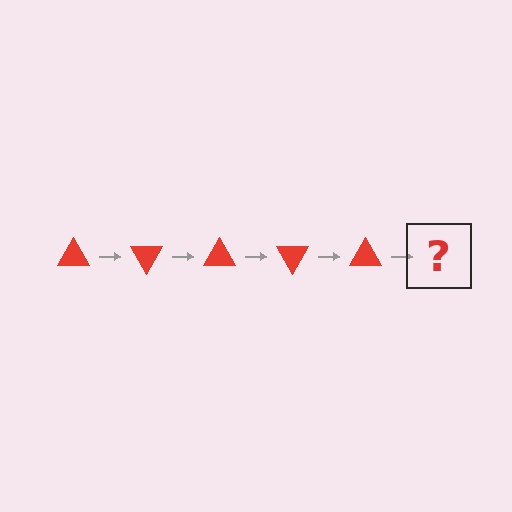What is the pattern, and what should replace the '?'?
The pattern is that the triangle rotates 60 degrees each step. The '?' should be a red triangle rotated 300 degrees.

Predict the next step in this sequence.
The next step is a red triangle rotated 300 degrees.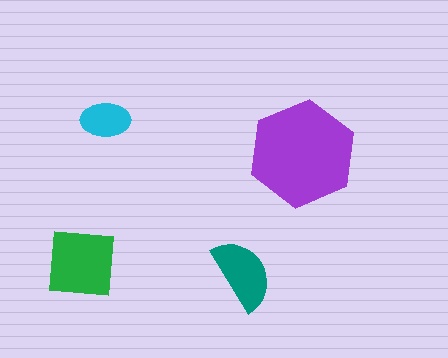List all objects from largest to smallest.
The purple hexagon, the green square, the teal semicircle, the cyan ellipse.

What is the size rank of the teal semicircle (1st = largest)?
3rd.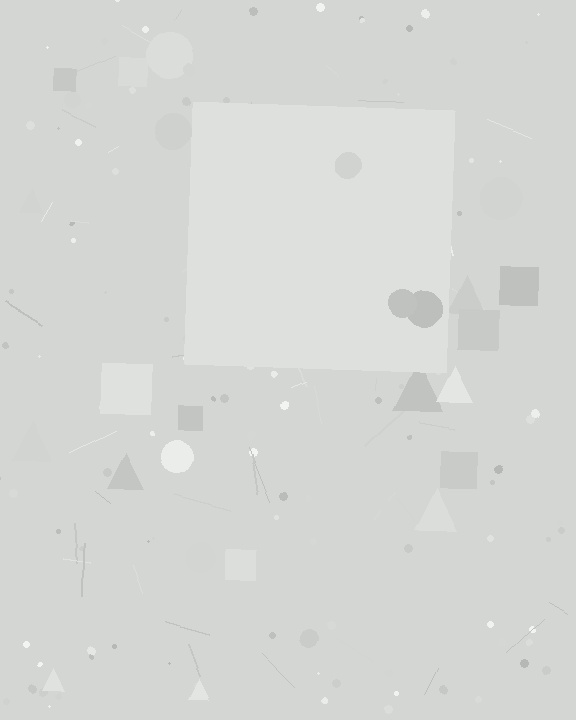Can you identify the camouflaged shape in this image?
The camouflaged shape is a square.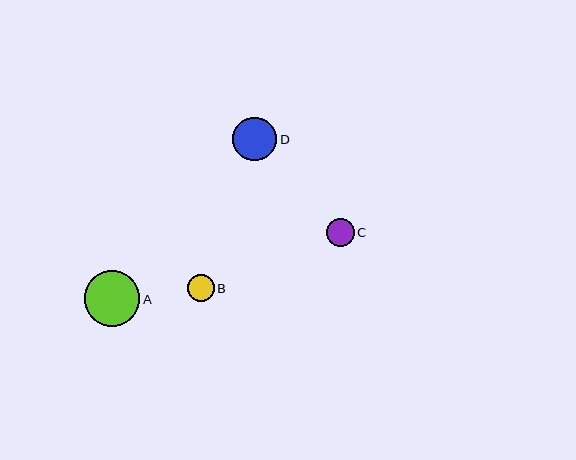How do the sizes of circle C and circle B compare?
Circle C and circle B are approximately the same size.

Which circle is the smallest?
Circle B is the smallest with a size of approximately 27 pixels.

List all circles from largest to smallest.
From largest to smallest: A, D, C, B.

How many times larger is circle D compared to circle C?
Circle D is approximately 1.6 times the size of circle C.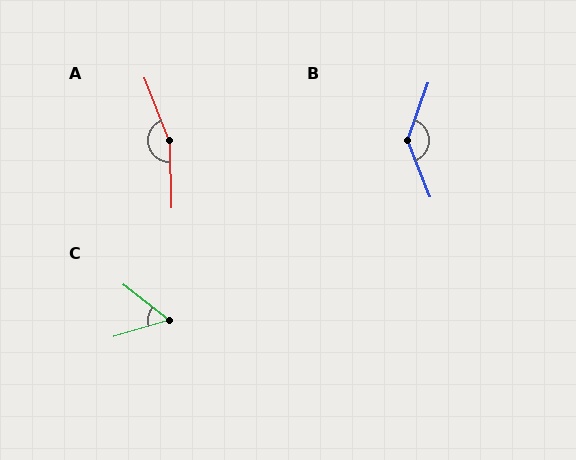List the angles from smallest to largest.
C (54°), B (140°), A (161°).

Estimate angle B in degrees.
Approximately 140 degrees.